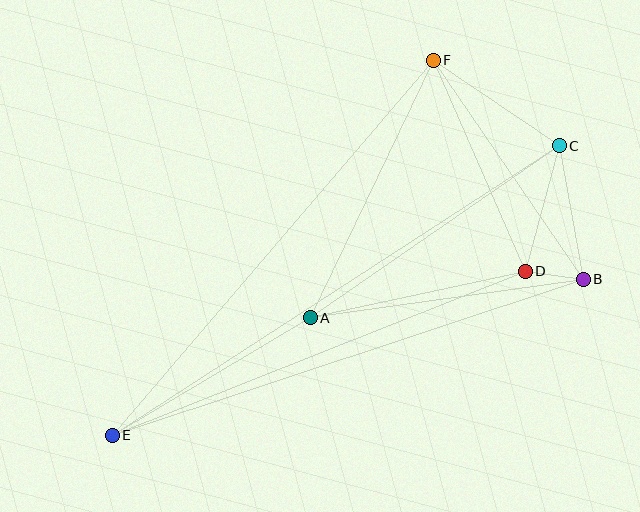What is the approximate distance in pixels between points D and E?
The distance between D and E is approximately 444 pixels.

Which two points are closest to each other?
Points B and D are closest to each other.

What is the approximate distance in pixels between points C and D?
The distance between C and D is approximately 130 pixels.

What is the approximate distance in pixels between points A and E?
The distance between A and E is approximately 230 pixels.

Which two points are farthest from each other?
Points C and E are farthest from each other.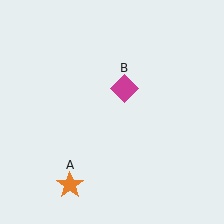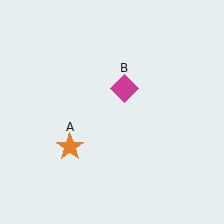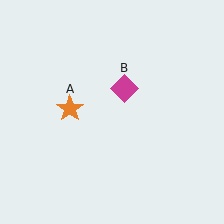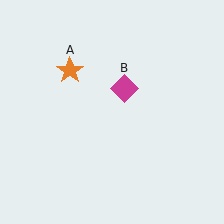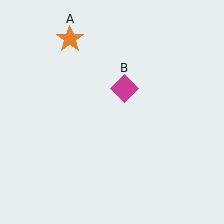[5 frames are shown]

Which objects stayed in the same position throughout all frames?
Magenta diamond (object B) remained stationary.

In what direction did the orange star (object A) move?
The orange star (object A) moved up.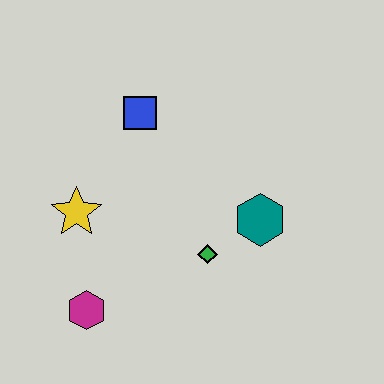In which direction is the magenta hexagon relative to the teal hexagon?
The magenta hexagon is to the left of the teal hexagon.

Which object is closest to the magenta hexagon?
The yellow star is closest to the magenta hexagon.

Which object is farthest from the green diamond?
The blue square is farthest from the green diamond.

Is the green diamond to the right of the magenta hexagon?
Yes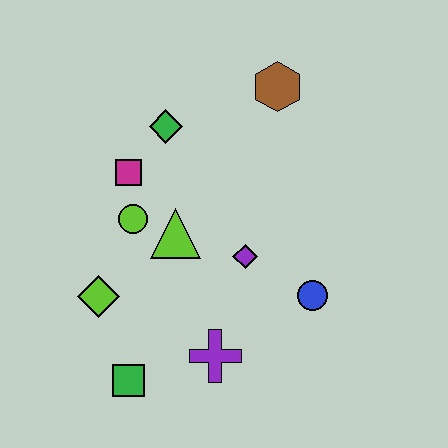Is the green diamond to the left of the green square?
No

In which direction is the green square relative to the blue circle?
The green square is to the left of the blue circle.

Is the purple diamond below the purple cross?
No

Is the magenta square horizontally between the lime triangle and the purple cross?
No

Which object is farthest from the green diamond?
The green square is farthest from the green diamond.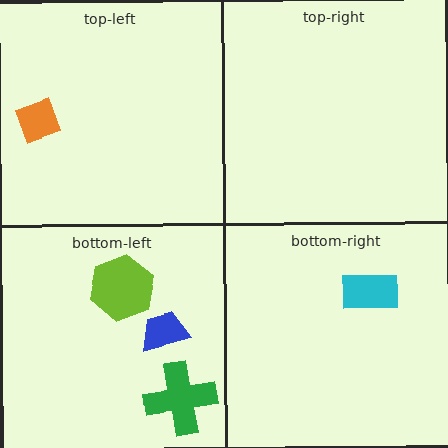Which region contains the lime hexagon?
The bottom-left region.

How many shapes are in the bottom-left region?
3.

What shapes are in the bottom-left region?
The lime hexagon, the green cross, the blue trapezoid.